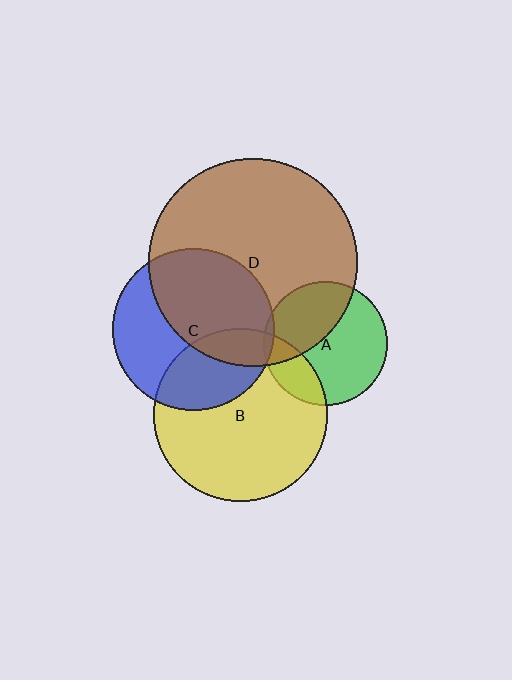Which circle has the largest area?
Circle D (brown).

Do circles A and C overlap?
Yes.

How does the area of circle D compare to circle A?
Approximately 2.8 times.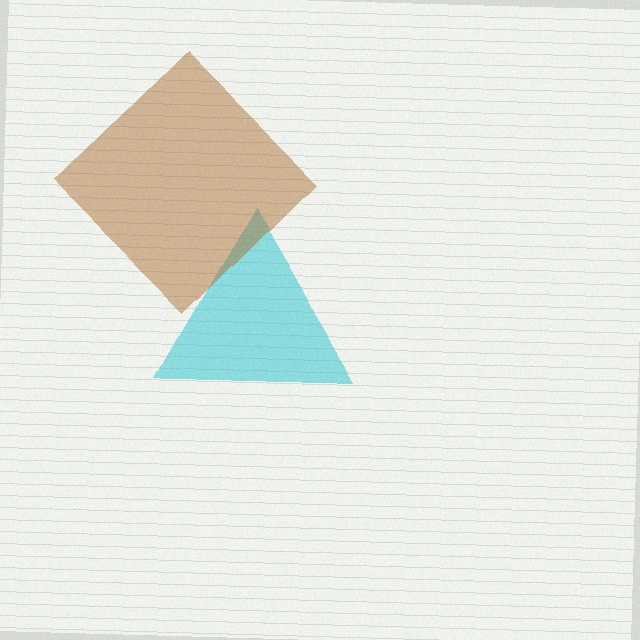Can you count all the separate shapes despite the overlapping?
Yes, there are 2 separate shapes.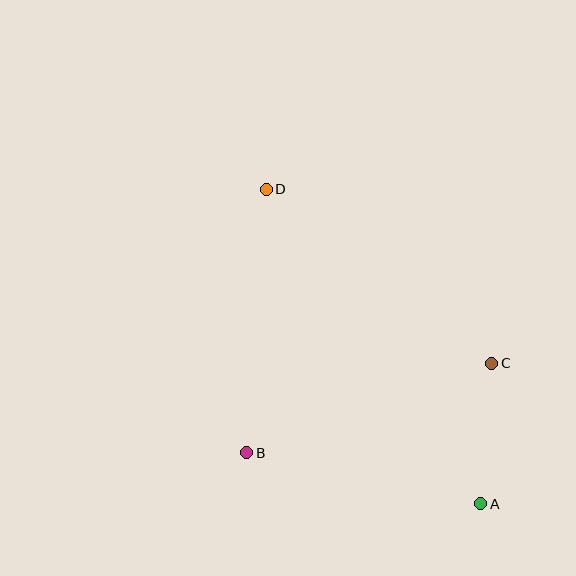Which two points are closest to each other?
Points A and C are closest to each other.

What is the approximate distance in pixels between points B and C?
The distance between B and C is approximately 261 pixels.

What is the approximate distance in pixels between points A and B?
The distance between A and B is approximately 240 pixels.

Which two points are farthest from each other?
Points A and D are farthest from each other.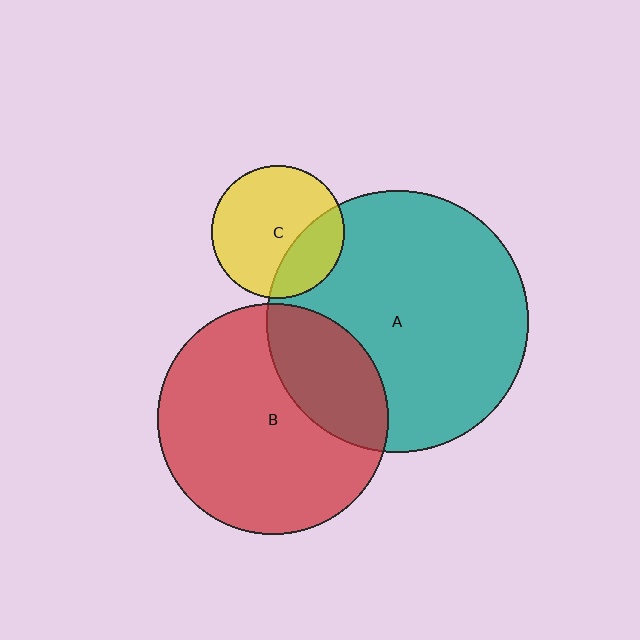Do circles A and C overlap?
Yes.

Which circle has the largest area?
Circle A (teal).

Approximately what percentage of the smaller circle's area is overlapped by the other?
Approximately 30%.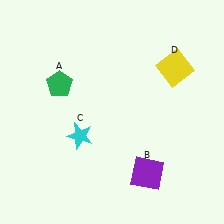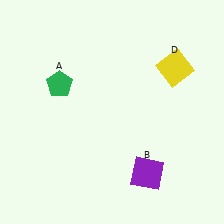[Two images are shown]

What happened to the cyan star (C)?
The cyan star (C) was removed in Image 2. It was in the bottom-left area of Image 1.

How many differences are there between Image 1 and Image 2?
There is 1 difference between the two images.